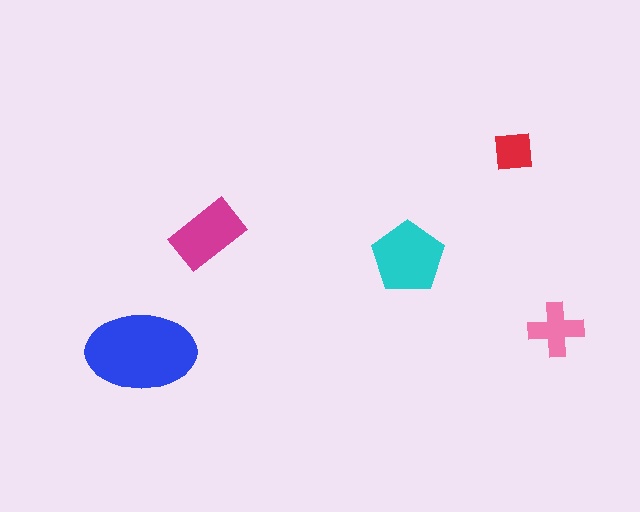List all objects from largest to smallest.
The blue ellipse, the cyan pentagon, the magenta rectangle, the pink cross, the red square.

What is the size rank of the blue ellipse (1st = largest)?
1st.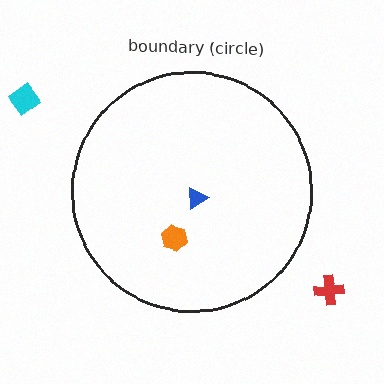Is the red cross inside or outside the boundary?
Outside.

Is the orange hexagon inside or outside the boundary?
Inside.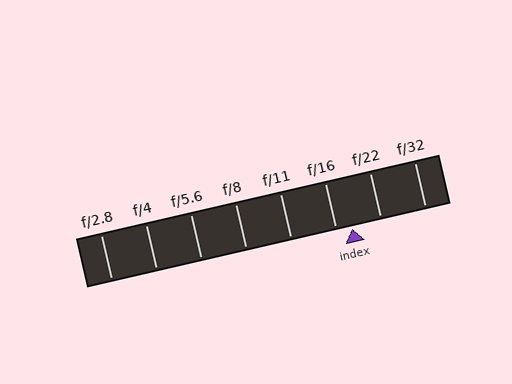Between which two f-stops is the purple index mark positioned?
The index mark is between f/16 and f/22.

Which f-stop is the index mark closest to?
The index mark is closest to f/16.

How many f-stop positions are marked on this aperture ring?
There are 8 f-stop positions marked.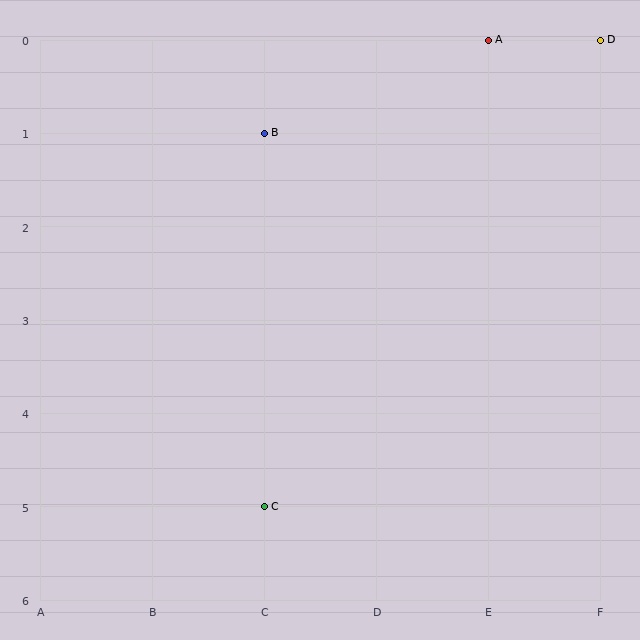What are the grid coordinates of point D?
Point D is at grid coordinates (F, 0).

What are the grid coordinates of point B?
Point B is at grid coordinates (C, 1).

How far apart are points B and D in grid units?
Points B and D are 3 columns and 1 row apart (about 3.2 grid units diagonally).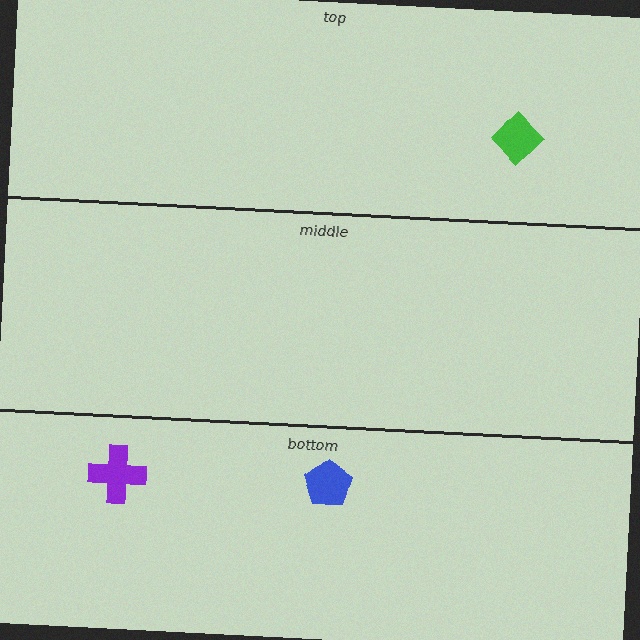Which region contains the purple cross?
The bottom region.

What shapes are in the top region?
The green diamond.